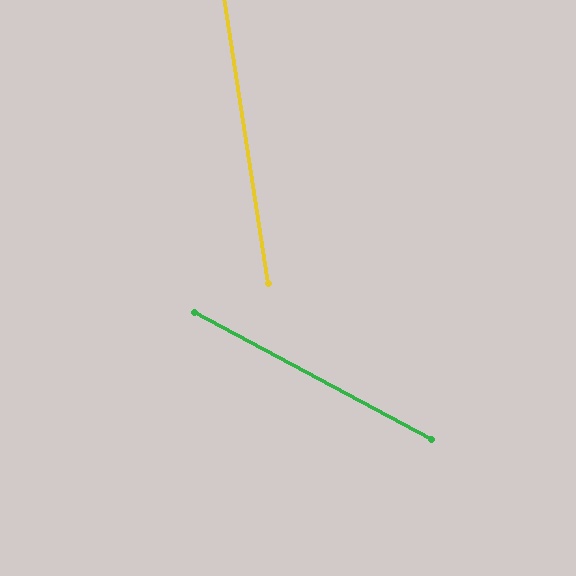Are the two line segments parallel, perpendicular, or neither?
Neither parallel nor perpendicular — they differ by about 53°.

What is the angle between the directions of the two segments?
Approximately 53 degrees.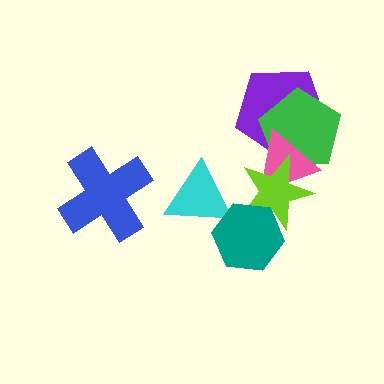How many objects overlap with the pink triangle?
3 objects overlap with the pink triangle.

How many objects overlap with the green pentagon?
3 objects overlap with the green pentagon.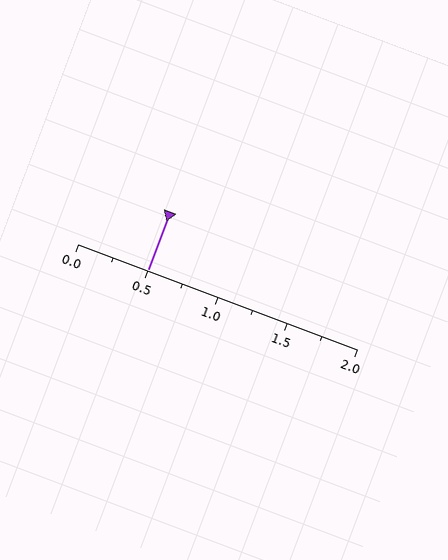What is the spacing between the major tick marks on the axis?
The major ticks are spaced 0.5 apart.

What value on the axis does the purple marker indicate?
The marker indicates approximately 0.5.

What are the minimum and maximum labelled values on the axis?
The axis runs from 0.0 to 2.0.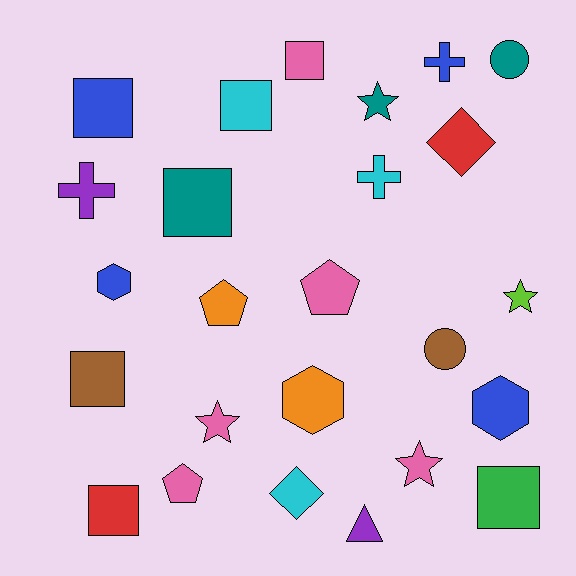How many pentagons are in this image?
There are 3 pentagons.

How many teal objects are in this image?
There are 3 teal objects.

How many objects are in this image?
There are 25 objects.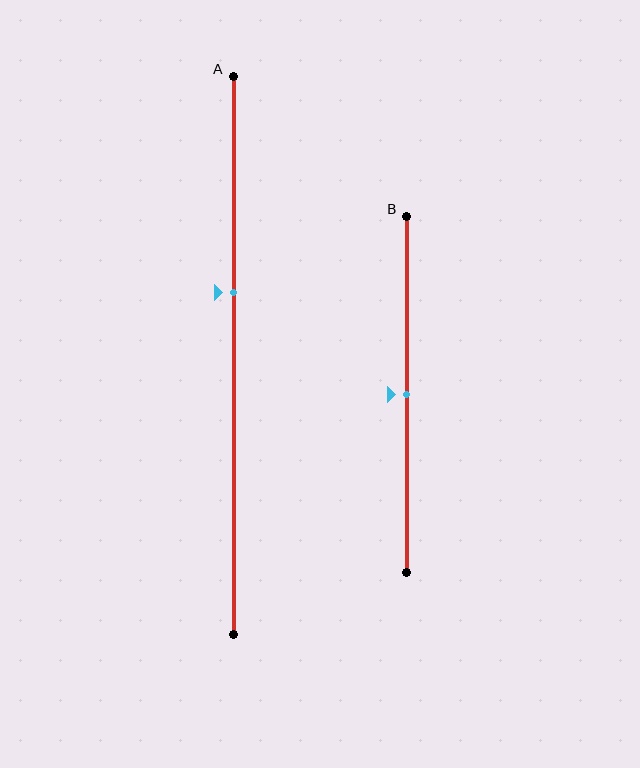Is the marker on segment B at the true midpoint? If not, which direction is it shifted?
Yes, the marker on segment B is at the true midpoint.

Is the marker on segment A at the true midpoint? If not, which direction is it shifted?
No, the marker on segment A is shifted upward by about 11% of the segment length.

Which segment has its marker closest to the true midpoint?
Segment B has its marker closest to the true midpoint.